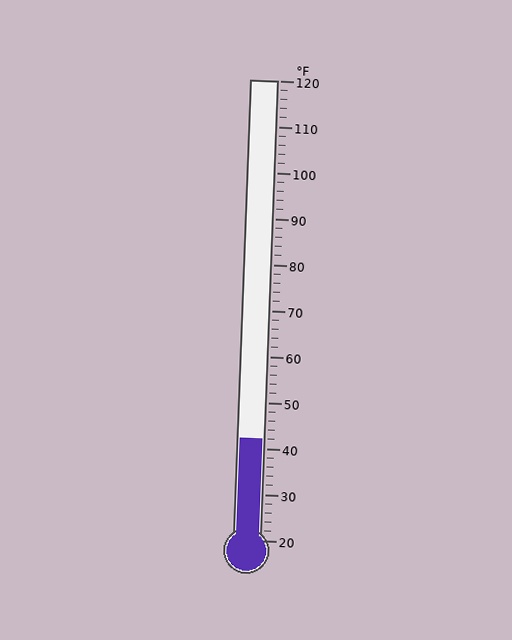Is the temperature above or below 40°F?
The temperature is above 40°F.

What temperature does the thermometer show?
The thermometer shows approximately 42°F.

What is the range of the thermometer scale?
The thermometer scale ranges from 20°F to 120°F.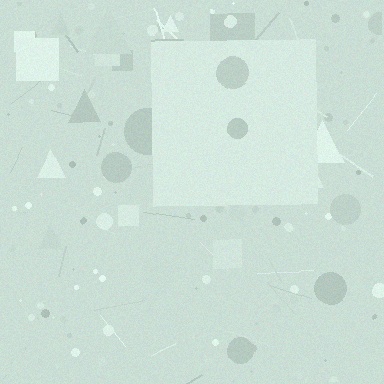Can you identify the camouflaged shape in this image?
The camouflaged shape is a square.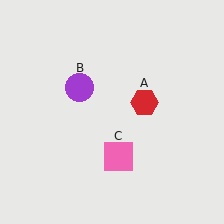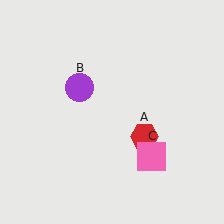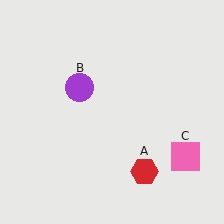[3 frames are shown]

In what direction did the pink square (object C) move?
The pink square (object C) moved right.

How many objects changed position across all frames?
2 objects changed position: red hexagon (object A), pink square (object C).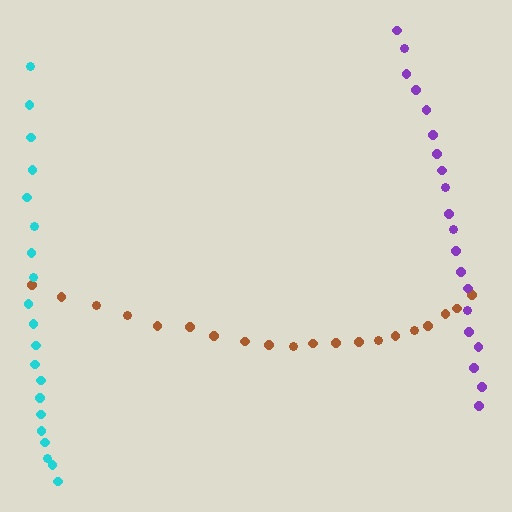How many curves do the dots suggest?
There are 3 distinct paths.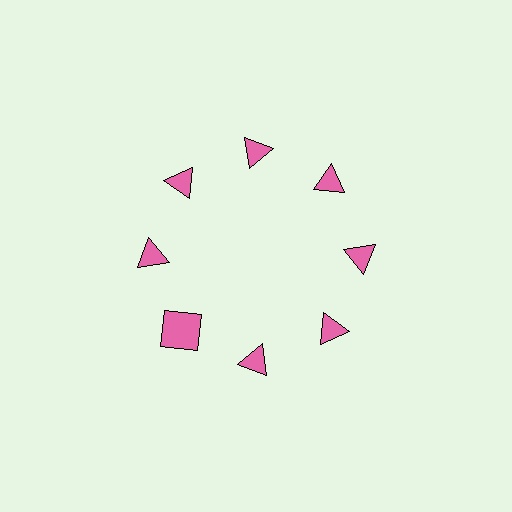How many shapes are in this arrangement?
There are 8 shapes arranged in a ring pattern.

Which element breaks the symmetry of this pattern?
The pink square at roughly the 8 o'clock position breaks the symmetry. All other shapes are pink triangles.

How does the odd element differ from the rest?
It has a different shape: square instead of triangle.